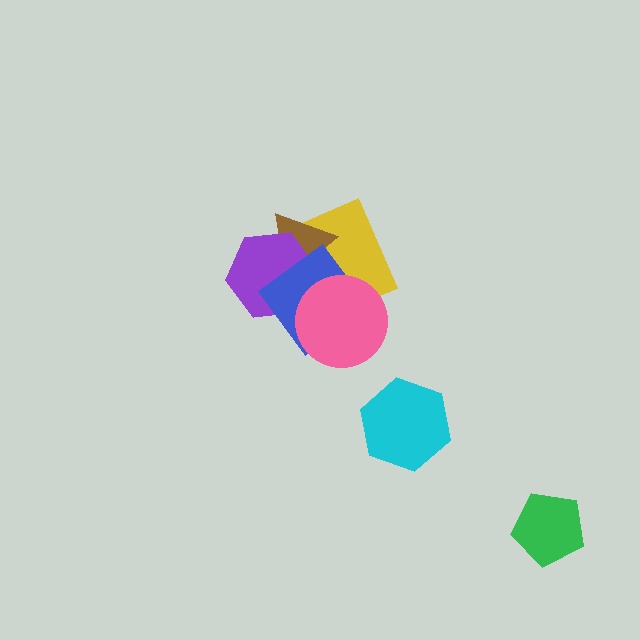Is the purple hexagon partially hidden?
Yes, it is partially covered by another shape.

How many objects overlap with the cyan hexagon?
0 objects overlap with the cyan hexagon.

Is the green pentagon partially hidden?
No, no other shape covers it.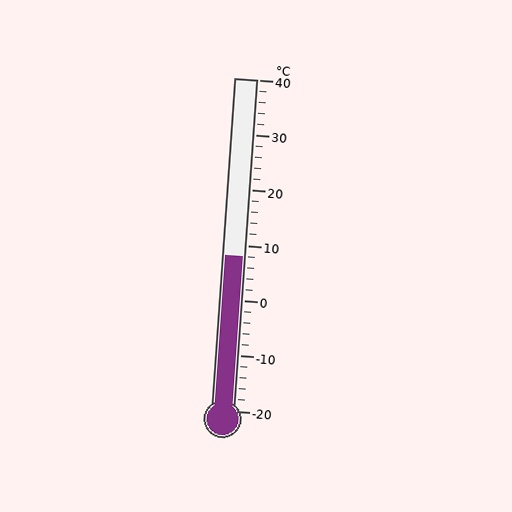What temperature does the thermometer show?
The thermometer shows approximately 8°C.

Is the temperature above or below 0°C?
The temperature is above 0°C.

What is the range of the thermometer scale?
The thermometer scale ranges from -20°C to 40°C.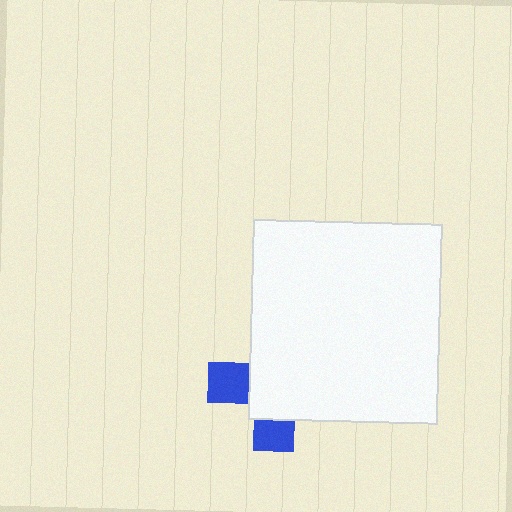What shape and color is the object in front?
The object in front is a white rectangle.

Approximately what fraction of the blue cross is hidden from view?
Roughly 69% of the blue cross is hidden behind the white rectangle.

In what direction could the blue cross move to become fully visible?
The blue cross could move toward the lower-left. That would shift it out from behind the white rectangle entirely.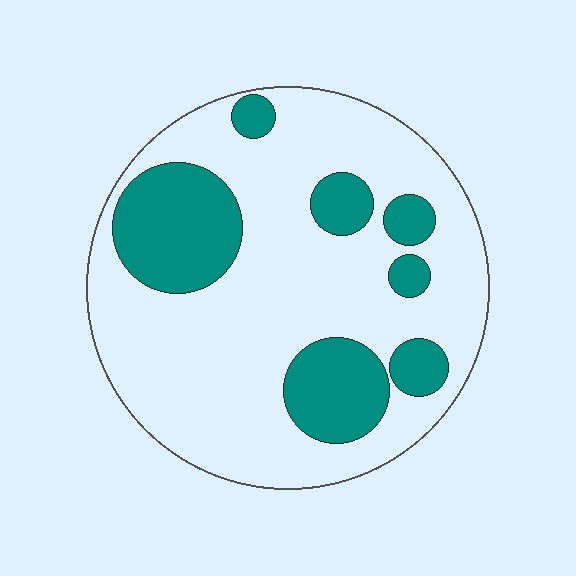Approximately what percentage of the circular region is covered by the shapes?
Approximately 25%.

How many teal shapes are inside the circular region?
7.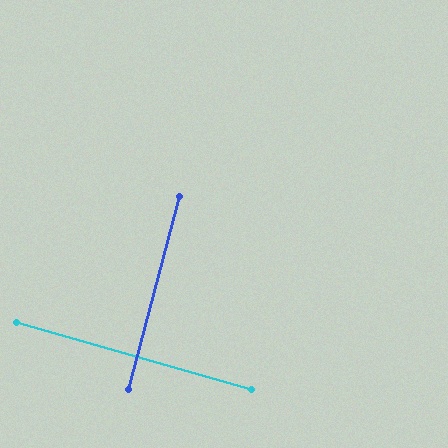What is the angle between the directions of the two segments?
Approximately 88 degrees.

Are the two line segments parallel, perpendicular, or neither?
Perpendicular — they meet at approximately 88°.